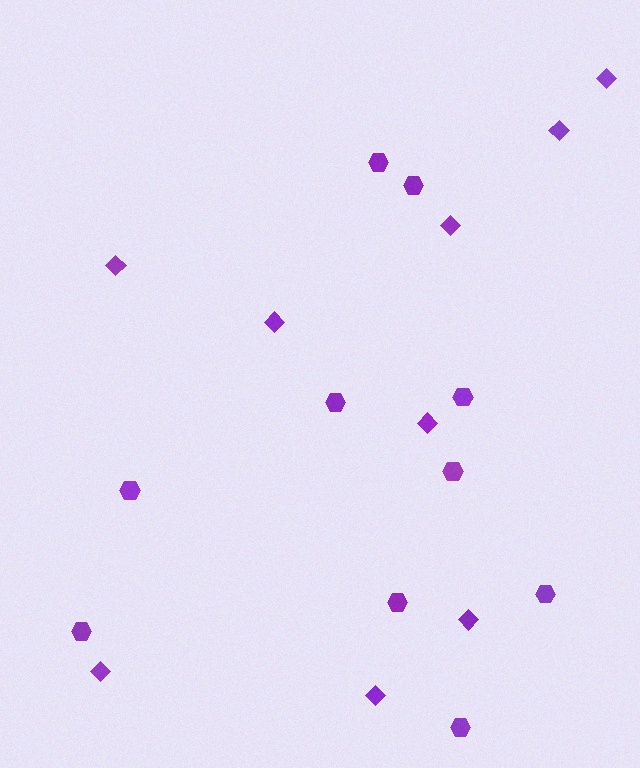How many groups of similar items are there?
There are 2 groups: one group of diamonds (9) and one group of hexagons (10).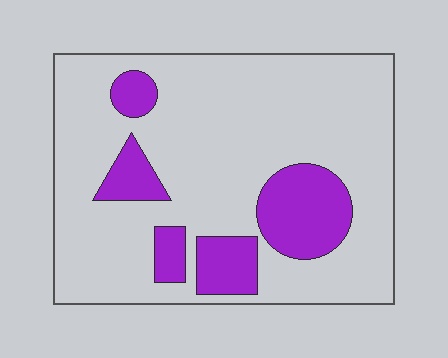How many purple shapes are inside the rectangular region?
5.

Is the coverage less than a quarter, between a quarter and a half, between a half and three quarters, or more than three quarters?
Less than a quarter.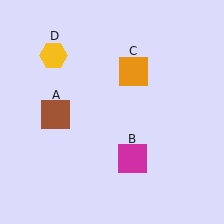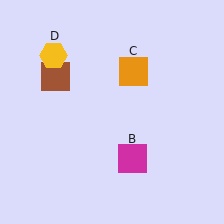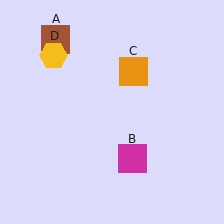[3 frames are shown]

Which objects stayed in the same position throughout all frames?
Magenta square (object B) and orange square (object C) and yellow hexagon (object D) remained stationary.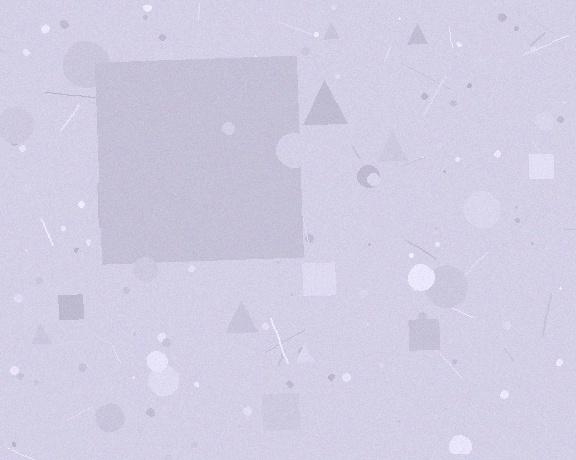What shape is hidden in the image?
A square is hidden in the image.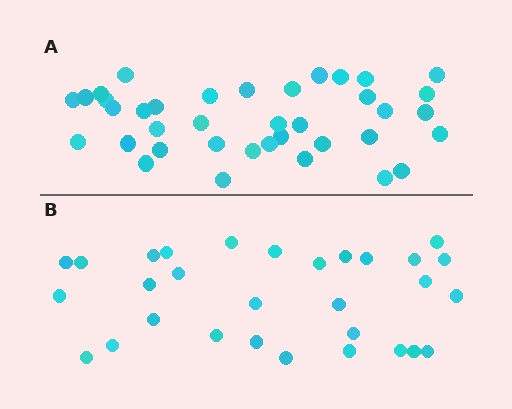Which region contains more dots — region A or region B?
Region A (the top region) has more dots.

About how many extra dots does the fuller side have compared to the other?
Region A has roughly 8 or so more dots than region B.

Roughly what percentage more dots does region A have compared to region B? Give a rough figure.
About 25% more.